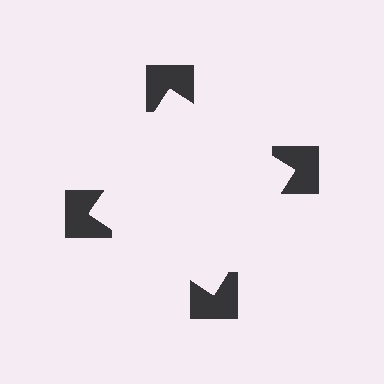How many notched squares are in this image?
There are 4 — one at each vertex of the illusory square.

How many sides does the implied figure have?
4 sides.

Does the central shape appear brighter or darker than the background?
It typically appears slightly brighter than the background, even though no actual brightness change is drawn.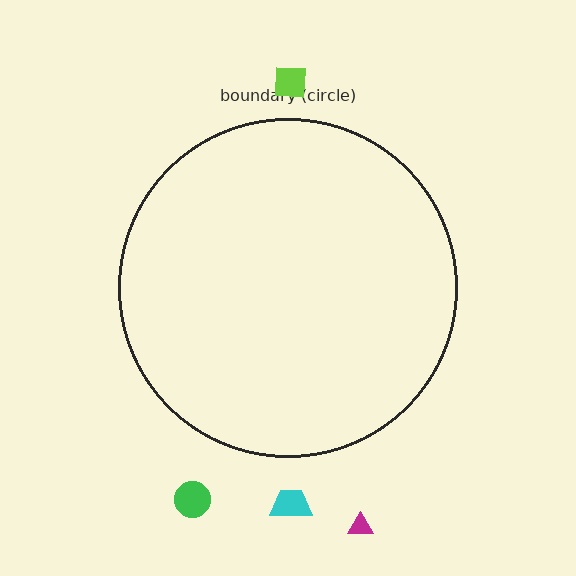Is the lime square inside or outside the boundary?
Outside.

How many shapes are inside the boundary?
0 inside, 4 outside.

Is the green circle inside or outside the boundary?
Outside.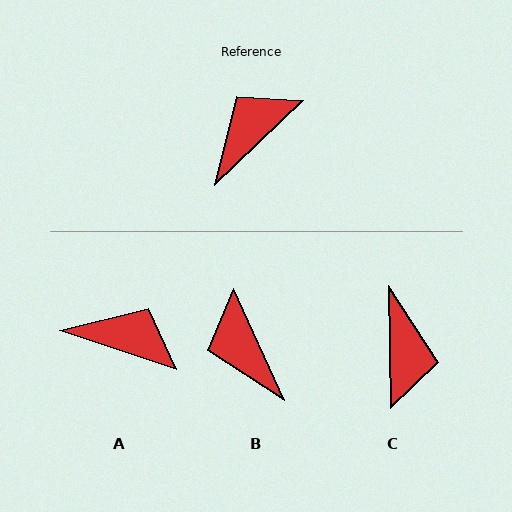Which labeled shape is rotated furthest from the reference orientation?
C, about 133 degrees away.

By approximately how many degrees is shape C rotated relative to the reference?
Approximately 133 degrees clockwise.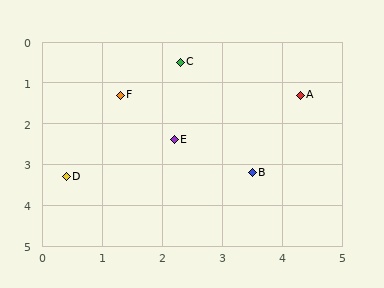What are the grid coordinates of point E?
Point E is at approximately (2.2, 2.4).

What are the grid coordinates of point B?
Point B is at approximately (3.5, 3.2).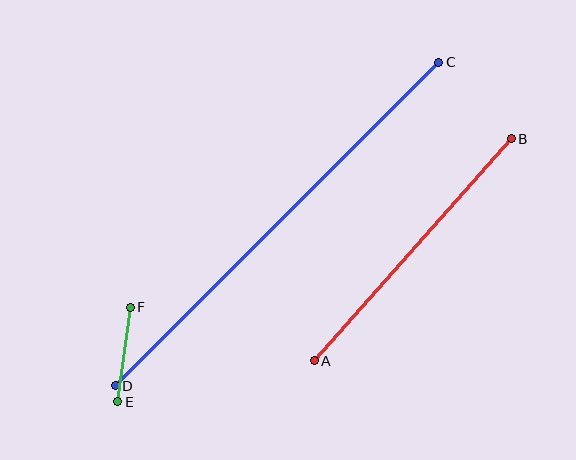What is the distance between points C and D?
The distance is approximately 458 pixels.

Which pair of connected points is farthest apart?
Points C and D are farthest apart.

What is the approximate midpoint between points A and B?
The midpoint is at approximately (413, 250) pixels.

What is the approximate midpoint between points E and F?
The midpoint is at approximately (124, 355) pixels.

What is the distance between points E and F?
The distance is approximately 95 pixels.